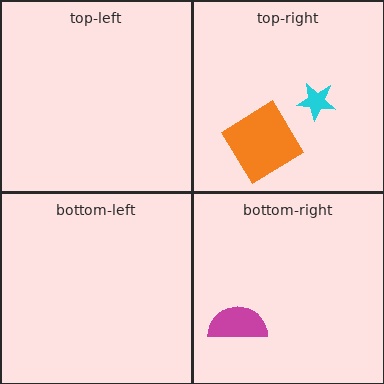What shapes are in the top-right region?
The cyan star, the orange diamond.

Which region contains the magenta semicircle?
The bottom-right region.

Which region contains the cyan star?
The top-right region.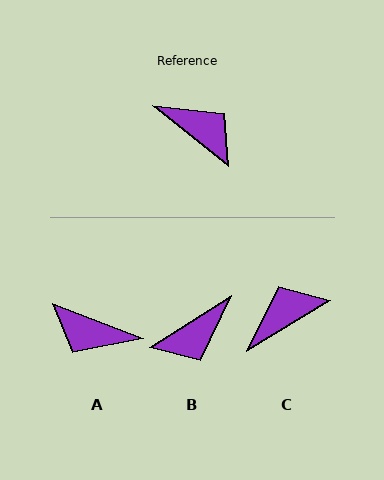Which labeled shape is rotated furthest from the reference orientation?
A, about 162 degrees away.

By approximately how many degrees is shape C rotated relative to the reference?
Approximately 70 degrees counter-clockwise.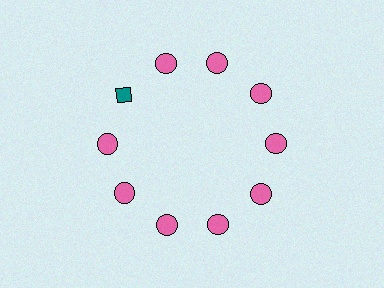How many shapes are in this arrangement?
There are 10 shapes arranged in a ring pattern.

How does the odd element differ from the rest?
It differs in both color (teal instead of pink) and shape (diamond instead of circle).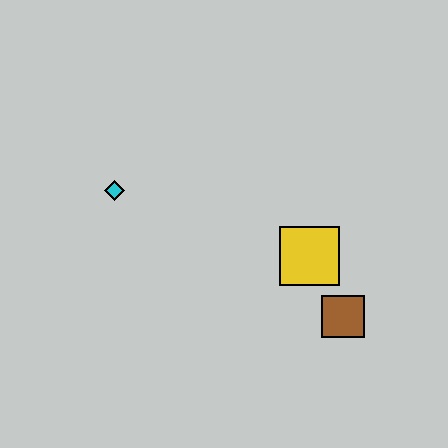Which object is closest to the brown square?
The yellow square is closest to the brown square.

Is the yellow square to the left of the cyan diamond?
No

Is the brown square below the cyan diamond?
Yes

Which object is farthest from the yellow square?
The cyan diamond is farthest from the yellow square.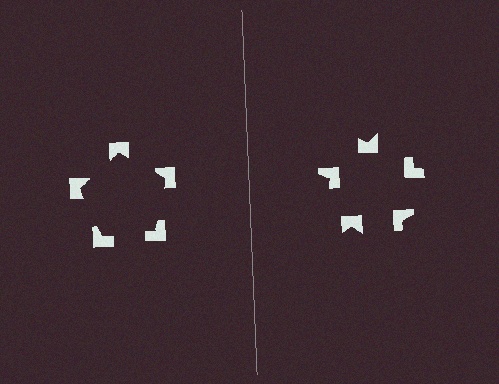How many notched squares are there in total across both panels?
10 — 5 on each side.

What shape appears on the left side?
An illusory pentagon.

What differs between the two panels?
The notched squares are positioned identically on both sides; only the wedge orientations differ. On the left they align to a pentagon; on the right they are misaligned.